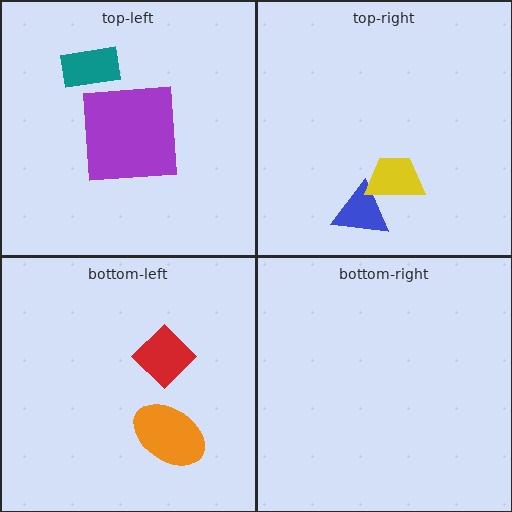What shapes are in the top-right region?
The blue triangle, the yellow trapezoid.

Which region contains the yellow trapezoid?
The top-right region.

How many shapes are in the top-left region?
2.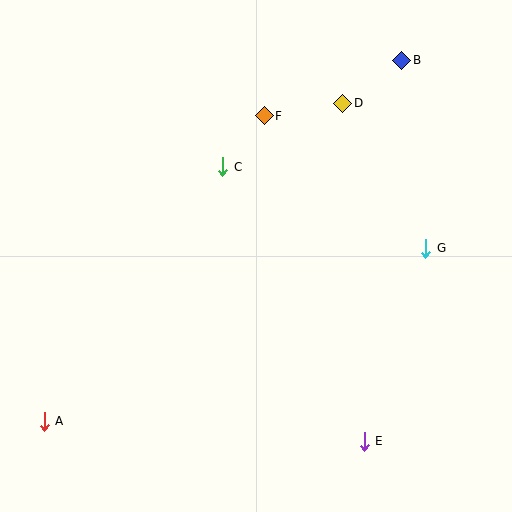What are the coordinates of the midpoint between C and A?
The midpoint between C and A is at (133, 294).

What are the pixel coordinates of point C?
Point C is at (222, 167).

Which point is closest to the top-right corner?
Point B is closest to the top-right corner.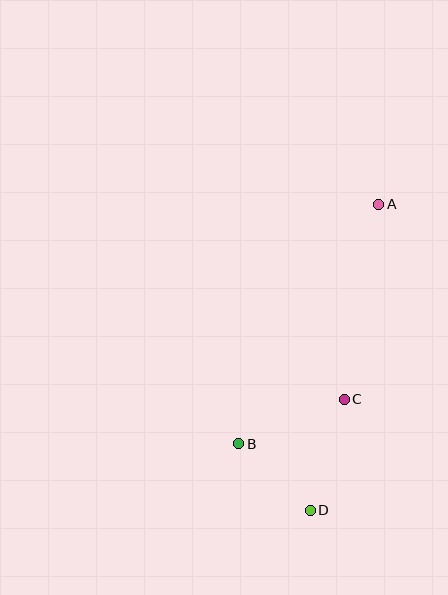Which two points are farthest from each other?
Points A and D are farthest from each other.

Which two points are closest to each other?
Points B and D are closest to each other.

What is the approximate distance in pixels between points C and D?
The distance between C and D is approximately 116 pixels.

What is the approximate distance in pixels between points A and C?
The distance between A and C is approximately 198 pixels.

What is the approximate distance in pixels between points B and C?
The distance between B and C is approximately 114 pixels.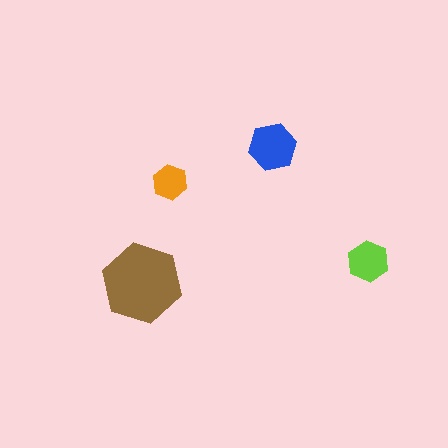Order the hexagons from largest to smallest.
the brown one, the blue one, the lime one, the orange one.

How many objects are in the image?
There are 4 objects in the image.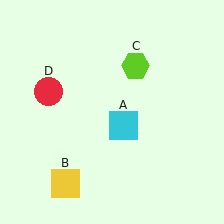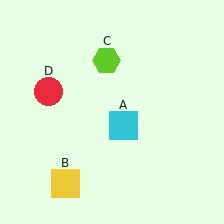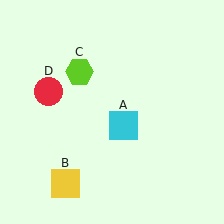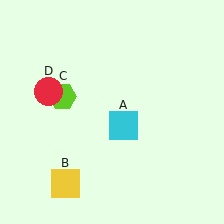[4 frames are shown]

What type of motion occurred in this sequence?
The lime hexagon (object C) rotated counterclockwise around the center of the scene.